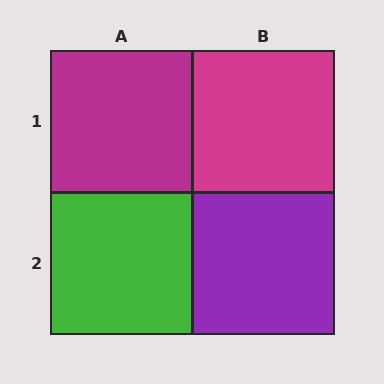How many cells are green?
1 cell is green.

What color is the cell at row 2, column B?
Purple.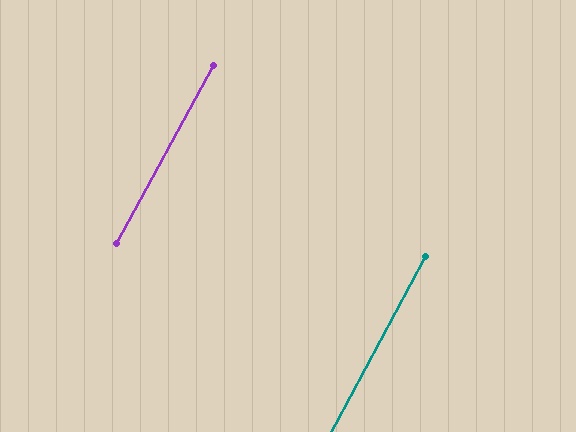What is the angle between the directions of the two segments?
Approximately 0 degrees.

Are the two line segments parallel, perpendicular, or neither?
Parallel — their directions differ by only 0.5°.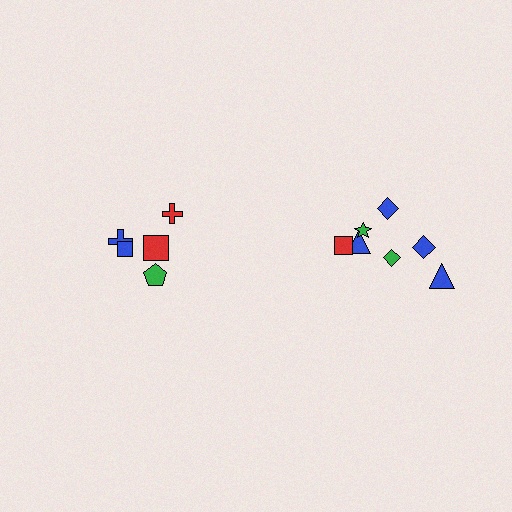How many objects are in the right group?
There are 7 objects.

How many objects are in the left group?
There are 5 objects.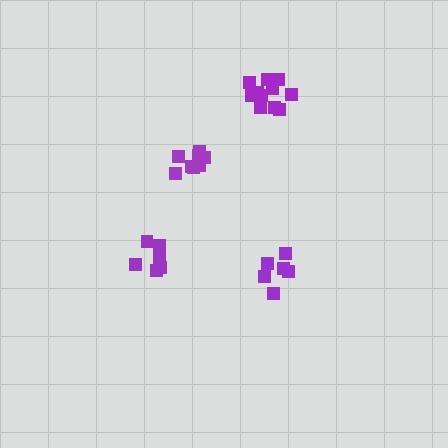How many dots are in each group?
Group 1: 9 dots, Group 2: 6 dots, Group 3: 11 dots, Group 4: 6 dots (32 total).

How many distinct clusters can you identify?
There are 4 distinct clusters.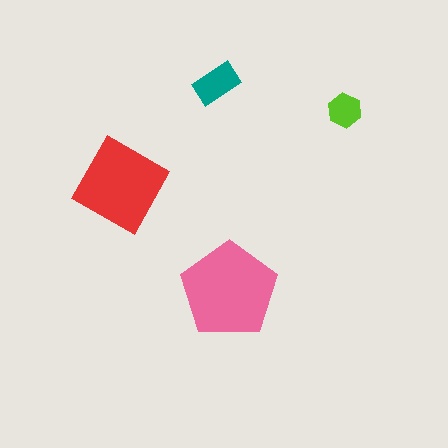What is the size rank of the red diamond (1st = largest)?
2nd.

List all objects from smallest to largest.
The lime hexagon, the teal rectangle, the red diamond, the pink pentagon.